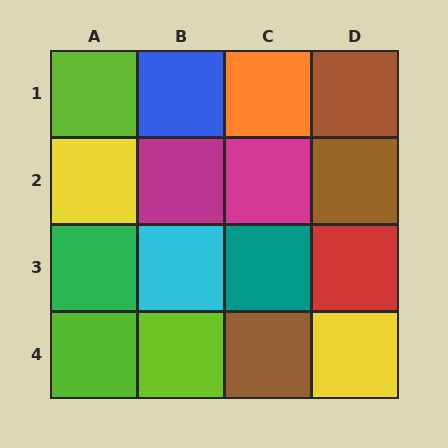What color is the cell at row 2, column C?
Magenta.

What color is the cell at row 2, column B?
Magenta.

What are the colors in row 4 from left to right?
Lime, lime, brown, yellow.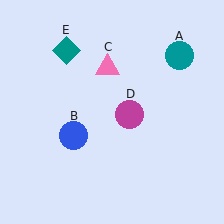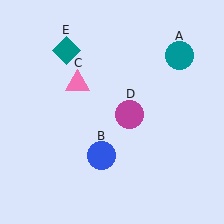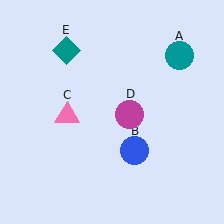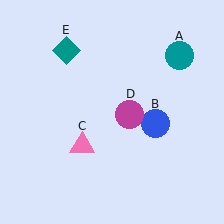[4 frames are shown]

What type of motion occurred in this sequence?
The blue circle (object B), pink triangle (object C) rotated counterclockwise around the center of the scene.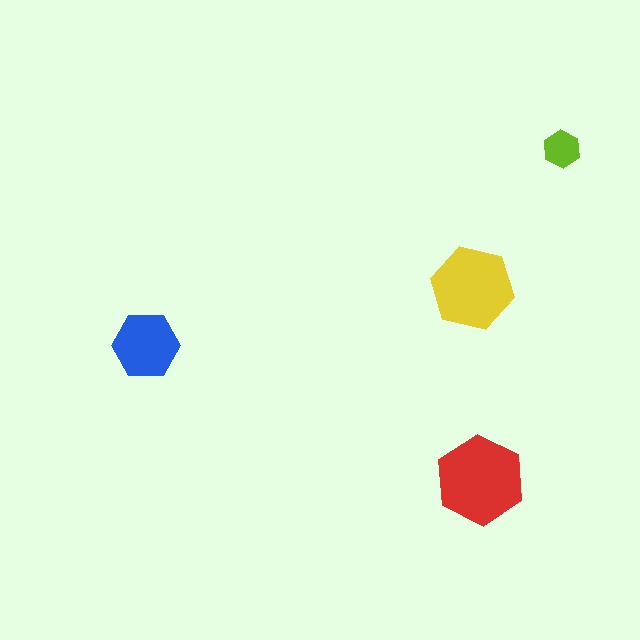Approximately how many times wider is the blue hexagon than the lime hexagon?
About 2 times wider.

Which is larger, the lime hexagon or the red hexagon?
The red one.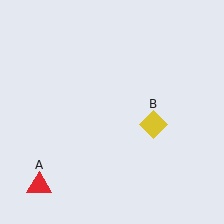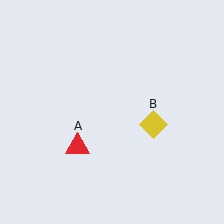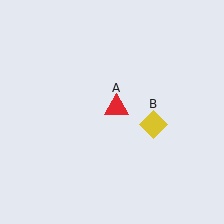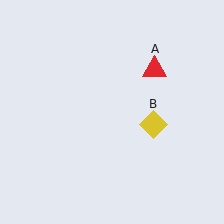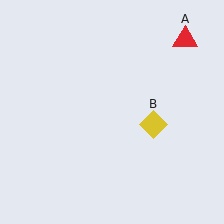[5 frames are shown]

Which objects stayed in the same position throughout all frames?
Yellow diamond (object B) remained stationary.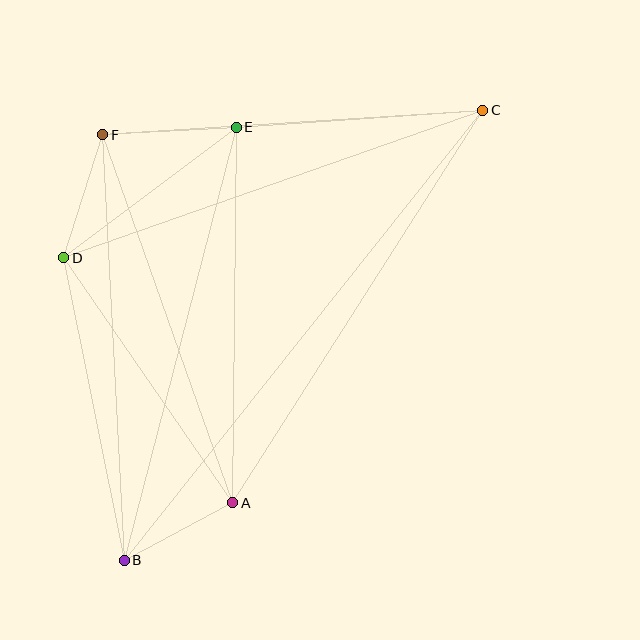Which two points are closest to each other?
Points A and B are closest to each other.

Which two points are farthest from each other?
Points B and C are farthest from each other.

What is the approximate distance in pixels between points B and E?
The distance between B and E is approximately 448 pixels.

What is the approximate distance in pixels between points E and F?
The distance between E and F is approximately 134 pixels.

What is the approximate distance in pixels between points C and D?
The distance between C and D is approximately 445 pixels.